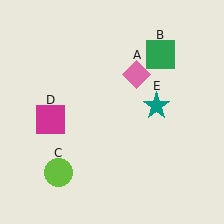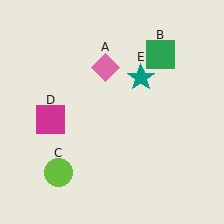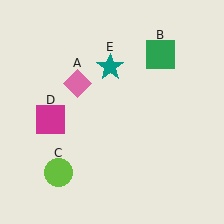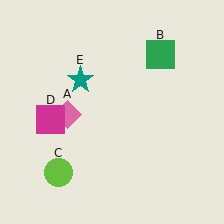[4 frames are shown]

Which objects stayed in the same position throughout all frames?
Green square (object B) and lime circle (object C) and magenta square (object D) remained stationary.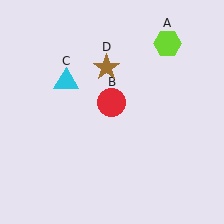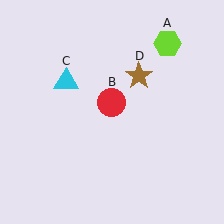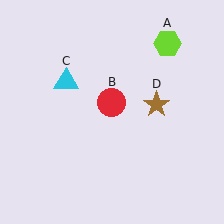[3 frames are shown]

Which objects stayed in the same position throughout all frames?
Lime hexagon (object A) and red circle (object B) and cyan triangle (object C) remained stationary.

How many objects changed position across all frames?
1 object changed position: brown star (object D).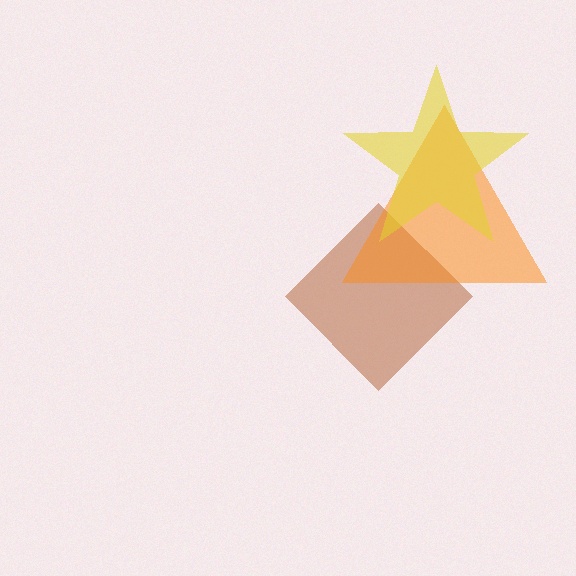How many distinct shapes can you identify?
There are 3 distinct shapes: a brown diamond, an orange triangle, a yellow star.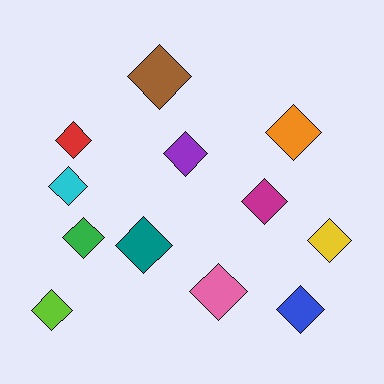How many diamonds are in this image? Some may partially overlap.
There are 12 diamonds.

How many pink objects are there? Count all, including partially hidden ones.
There is 1 pink object.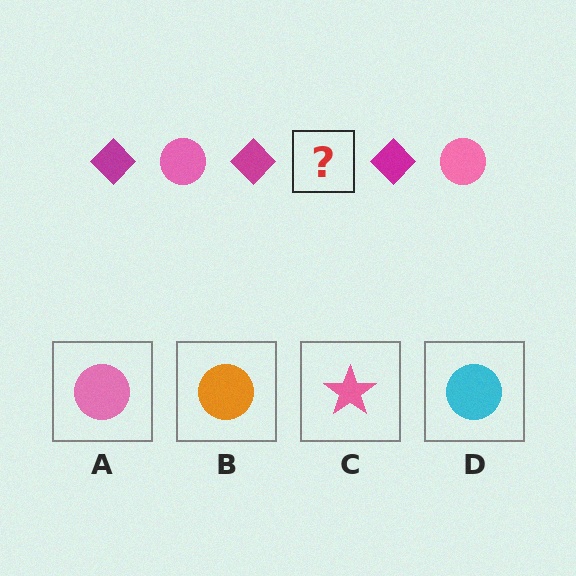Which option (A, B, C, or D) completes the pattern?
A.